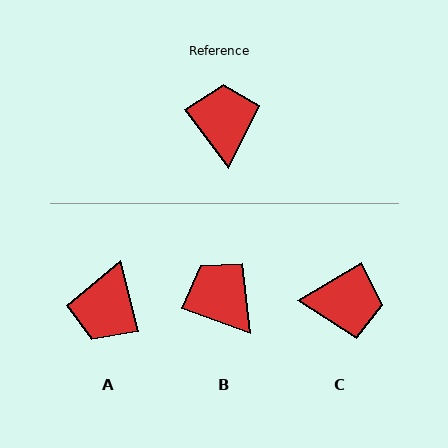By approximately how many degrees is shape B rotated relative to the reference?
Approximately 33 degrees counter-clockwise.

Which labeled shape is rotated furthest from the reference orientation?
A, about 157 degrees away.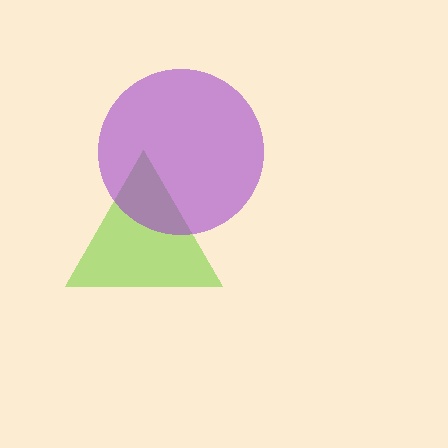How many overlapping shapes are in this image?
There are 2 overlapping shapes in the image.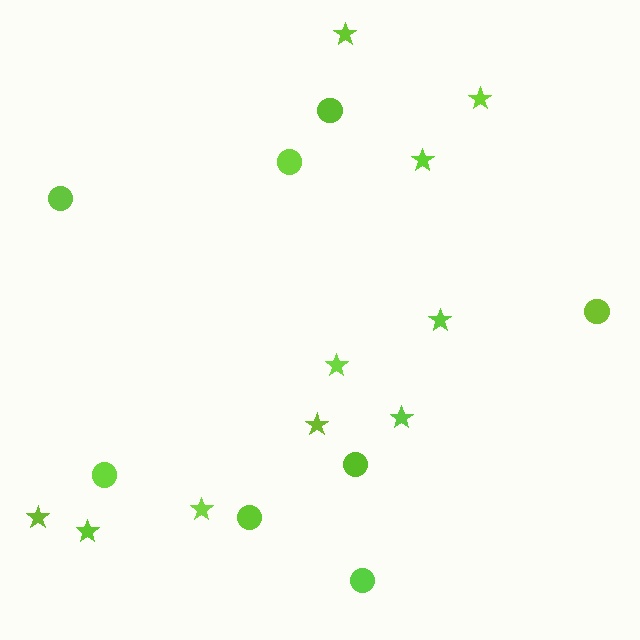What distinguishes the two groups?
There are 2 groups: one group of stars (10) and one group of circles (8).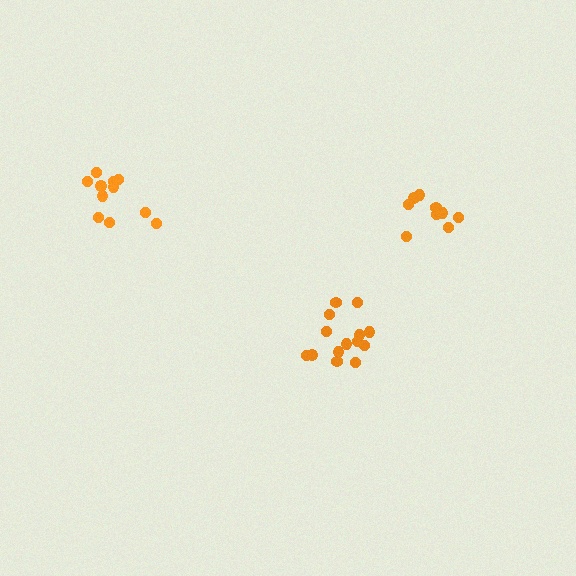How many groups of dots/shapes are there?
There are 3 groups.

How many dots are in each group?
Group 1: 14 dots, Group 2: 9 dots, Group 3: 11 dots (34 total).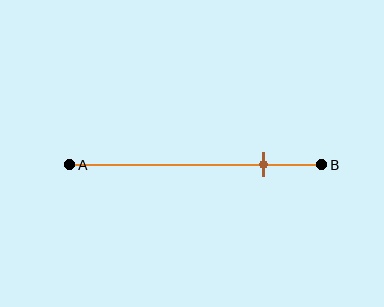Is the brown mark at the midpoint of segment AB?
No, the mark is at about 75% from A, not at the 50% midpoint.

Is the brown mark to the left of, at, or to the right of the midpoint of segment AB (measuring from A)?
The brown mark is to the right of the midpoint of segment AB.